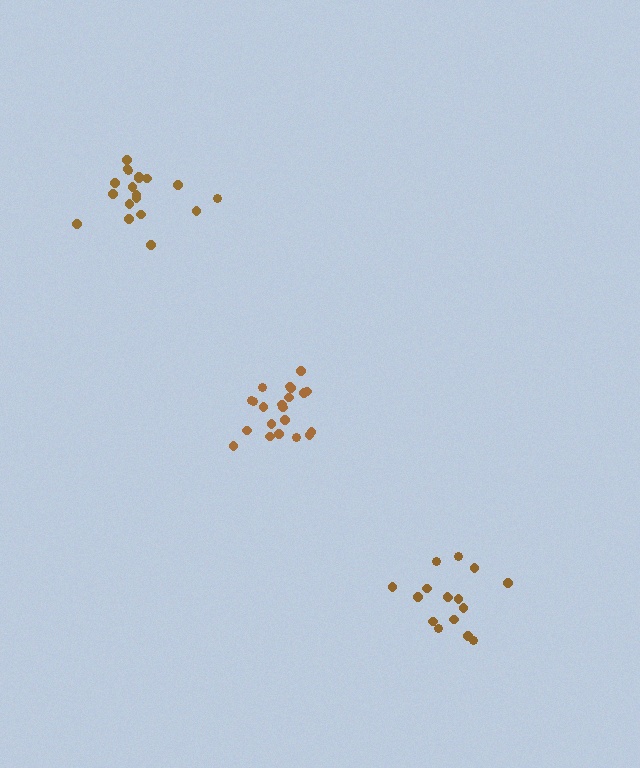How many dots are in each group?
Group 1: 19 dots, Group 2: 16 dots, Group 3: 21 dots (56 total).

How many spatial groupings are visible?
There are 3 spatial groupings.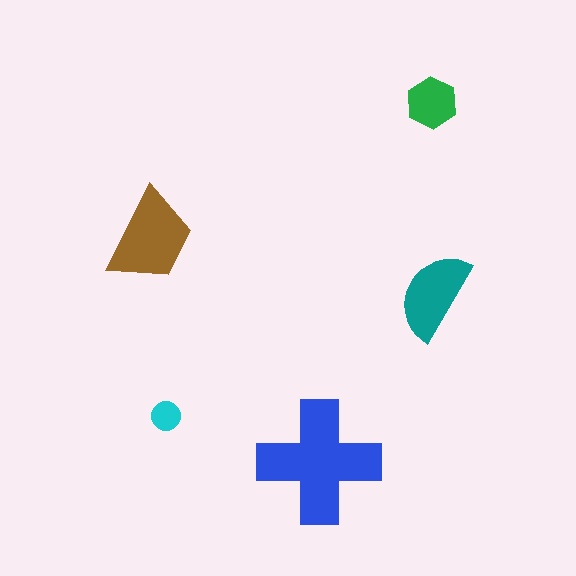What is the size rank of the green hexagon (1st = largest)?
4th.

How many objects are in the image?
There are 5 objects in the image.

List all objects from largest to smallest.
The blue cross, the brown trapezoid, the teal semicircle, the green hexagon, the cyan circle.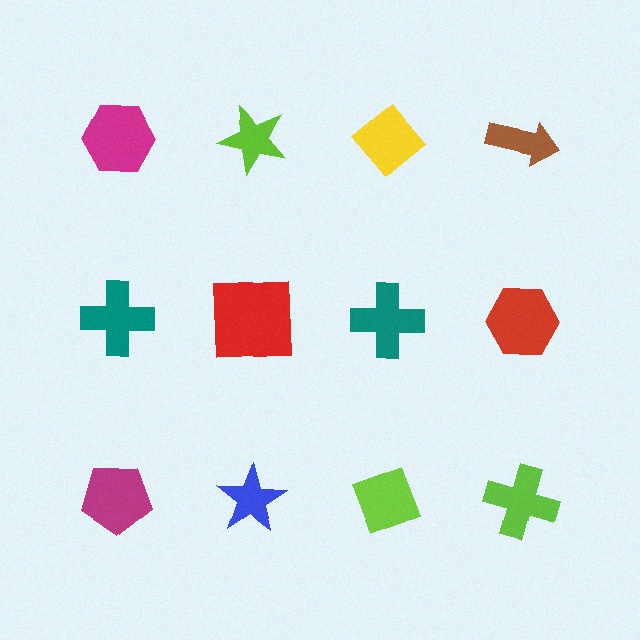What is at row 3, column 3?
A lime diamond.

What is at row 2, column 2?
A red square.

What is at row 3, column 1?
A magenta pentagon.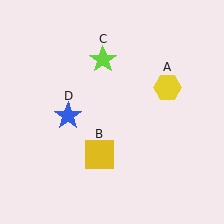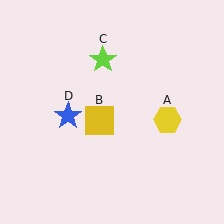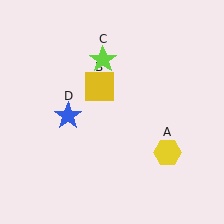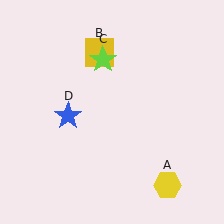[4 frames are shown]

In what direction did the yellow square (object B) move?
The yellow square (object B) moved up.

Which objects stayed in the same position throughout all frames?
Lime star (object C) and blue star (object D) remained stationary.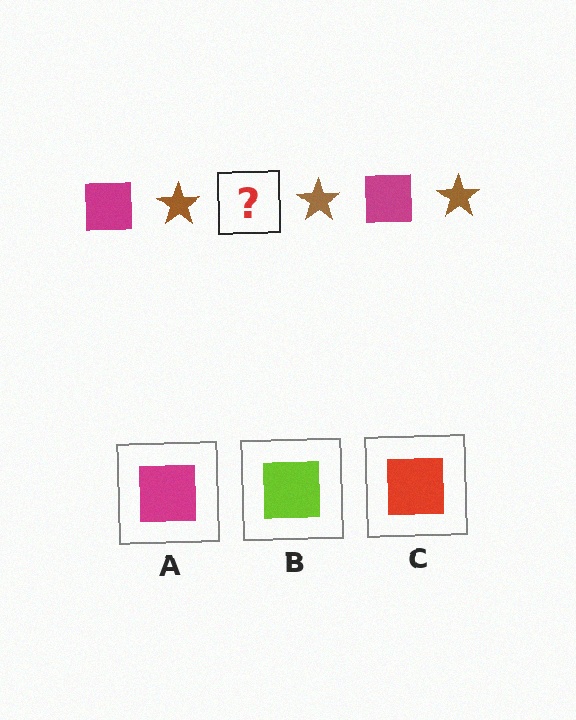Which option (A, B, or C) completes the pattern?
A.